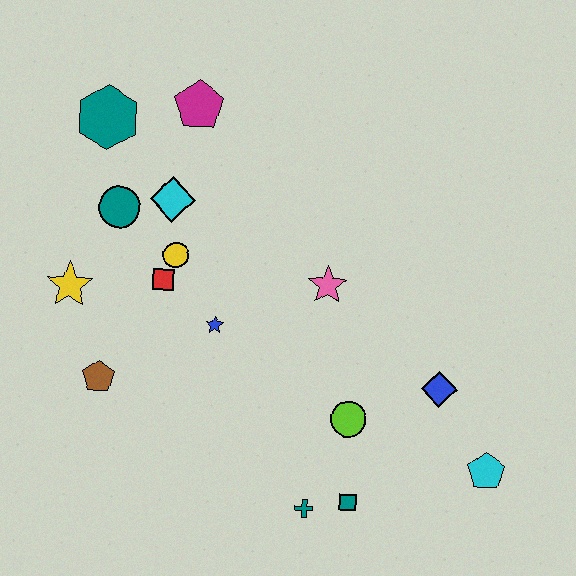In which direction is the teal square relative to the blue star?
The teal square is below the blue star.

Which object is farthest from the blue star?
The cyan pentagon is farthest from the blue star.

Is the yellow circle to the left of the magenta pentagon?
Yes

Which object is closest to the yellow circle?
The red square is closest to the yellow circle.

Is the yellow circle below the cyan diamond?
Yes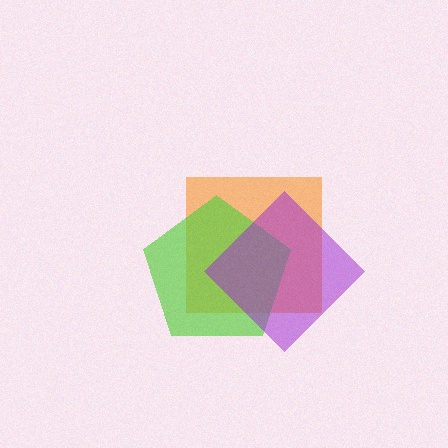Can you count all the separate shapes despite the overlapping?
Yes, there are 3 separate shapes.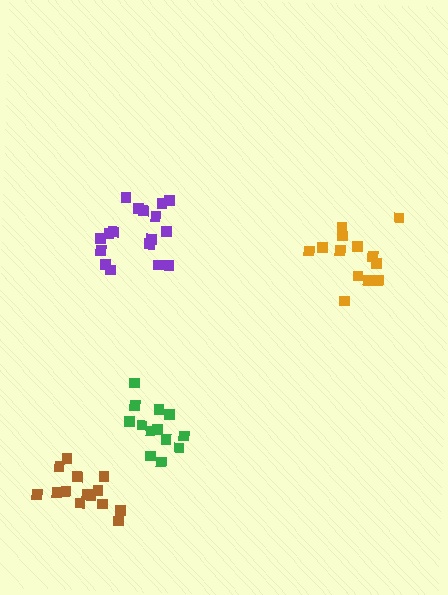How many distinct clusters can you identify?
There are 4 distinct clusters.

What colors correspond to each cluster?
The clusters are colored: purple, brown, orange, green.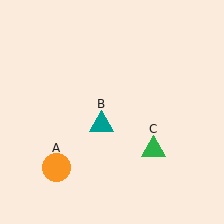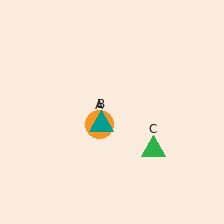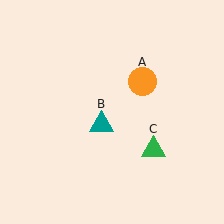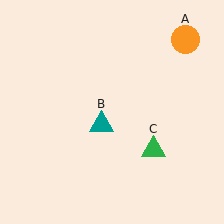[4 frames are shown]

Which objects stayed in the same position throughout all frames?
Teal triangle (object B) and green triangle (object C) remained stationary.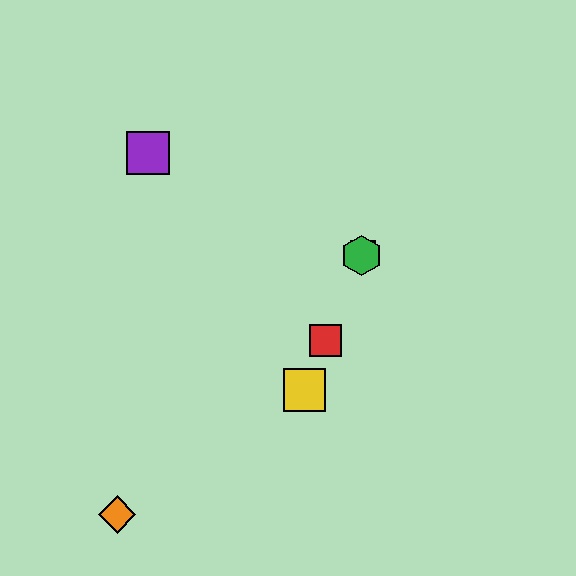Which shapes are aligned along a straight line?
The red square, the blue square, the green hexagon, the yellow square are aligned along a straight line.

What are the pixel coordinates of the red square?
The red square is at (326, 340).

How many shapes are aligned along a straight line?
4 shapes (the red square, the blue square, the green hexagon, the yellow square) are aligned along a straight line.